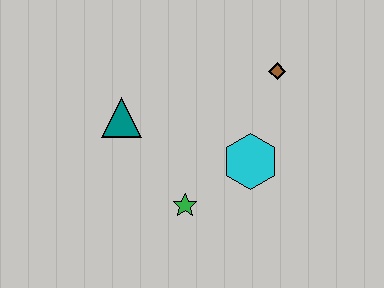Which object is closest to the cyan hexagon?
The green star is closest to the cyan hexagon.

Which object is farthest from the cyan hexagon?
The teal triangle is farthest from the cyan hexagon.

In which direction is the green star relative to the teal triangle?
The green star is below the teal triangle.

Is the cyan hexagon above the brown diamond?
No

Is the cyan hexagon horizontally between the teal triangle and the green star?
No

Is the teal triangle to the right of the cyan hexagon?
No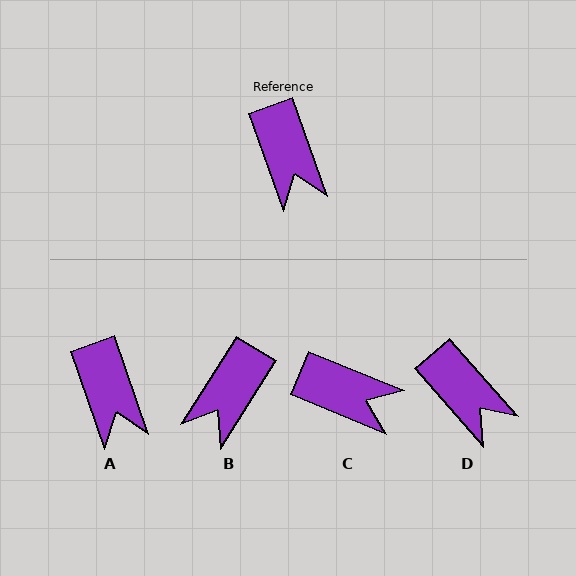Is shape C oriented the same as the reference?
No, it is off by about 48 degrees.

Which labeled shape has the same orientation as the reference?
A.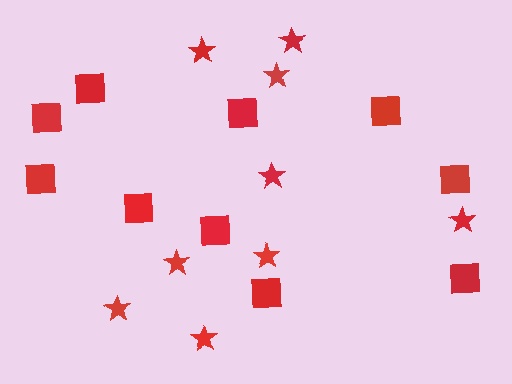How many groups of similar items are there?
There are 2 groups: one group of squares (10) and one group of stars (9).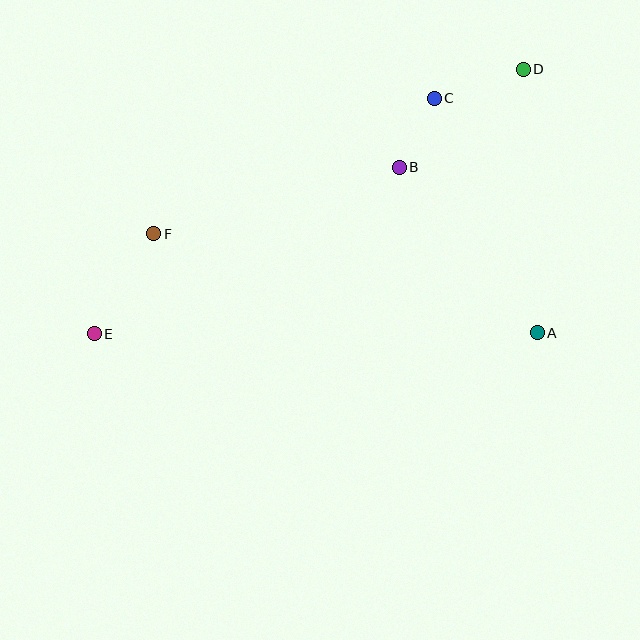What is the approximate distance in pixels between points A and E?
The distance between A and E is approximately 443 pixels.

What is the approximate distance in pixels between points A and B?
The distance between A and B is approximately 216 pixels.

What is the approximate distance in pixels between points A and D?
The distance between A and D is approximately 264 pixels.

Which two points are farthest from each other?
Points D and E are farthest from each other.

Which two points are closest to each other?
Points B and C are closest to each other.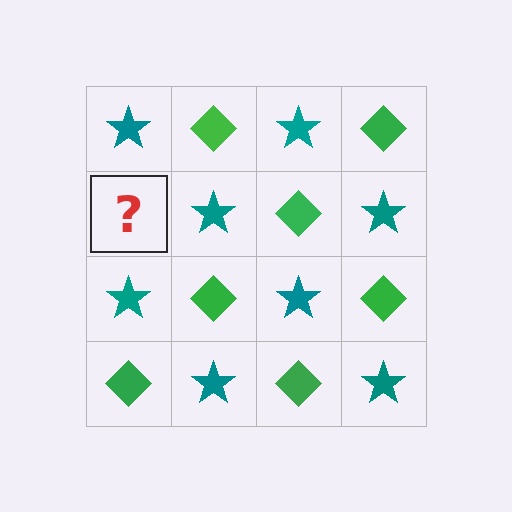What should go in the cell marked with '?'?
The missing cell should contain a green diamond.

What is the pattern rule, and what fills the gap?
The rule is that it alternates teal star and green diamond in a checkerboard pattern. The gap should be filled with a green diamond.